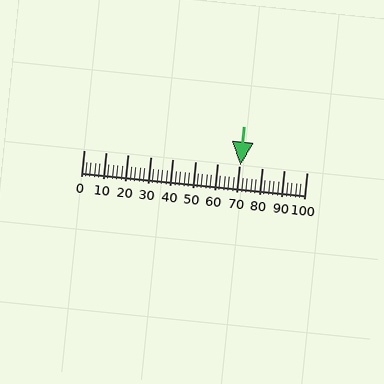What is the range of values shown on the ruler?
The ruler shows values from 0 to 100.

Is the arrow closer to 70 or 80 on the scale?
The arrow is closer to 70.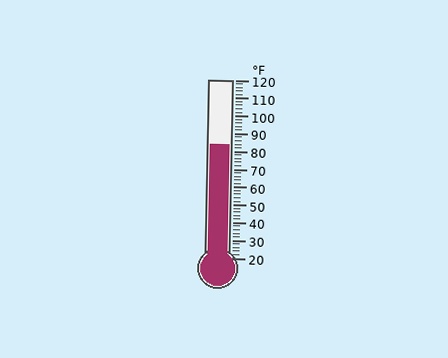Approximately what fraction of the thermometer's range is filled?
The thermometer is filled to approximately 65% of its range.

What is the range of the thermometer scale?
The thermometer scale ranges from 20°F to 120°F.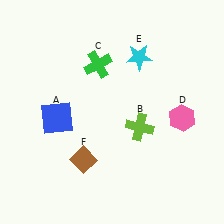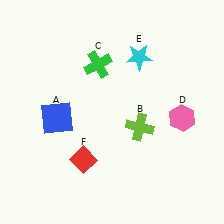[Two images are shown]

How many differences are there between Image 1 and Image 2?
There is 1 difference between the two images.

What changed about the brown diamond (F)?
In Image 1, F is brown. In Image 2, it changed to red.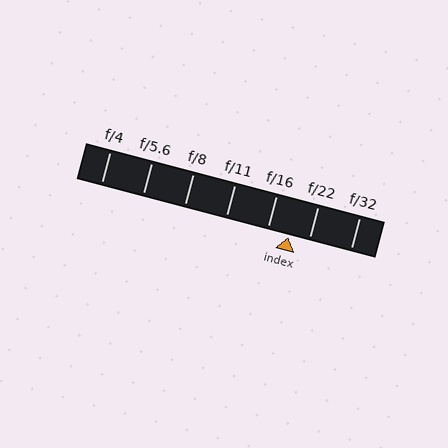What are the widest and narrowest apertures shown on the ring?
The widest aperture shown is f/4 and the narrowest is f/32.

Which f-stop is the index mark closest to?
The index mark is closest to f/22.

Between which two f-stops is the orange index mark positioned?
The index mark is between f/16 and f/22.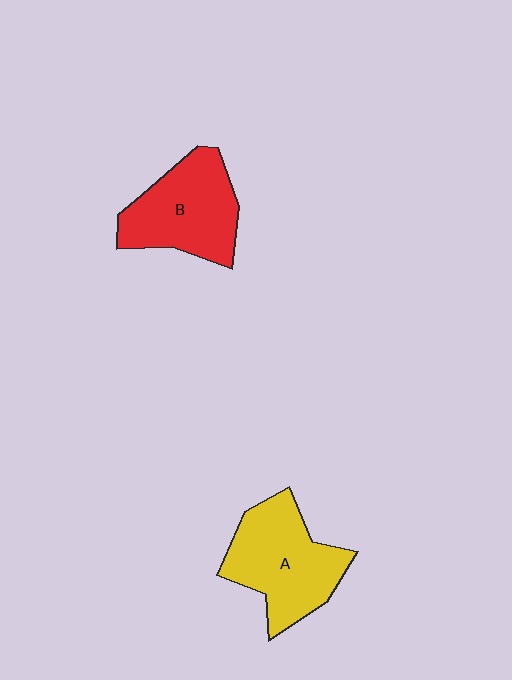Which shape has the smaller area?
Shape B (red).